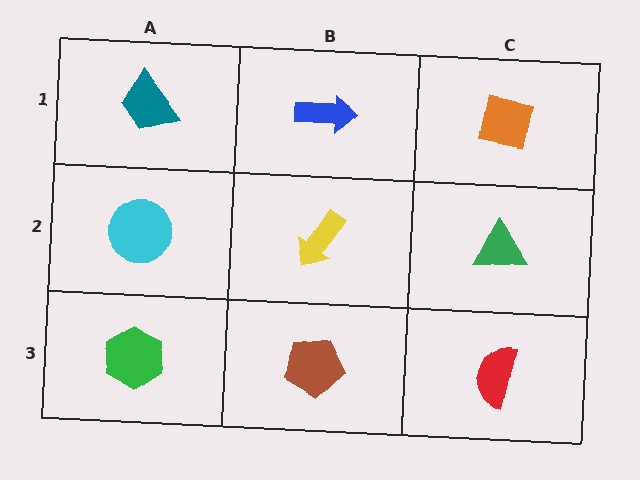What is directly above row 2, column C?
An orange square.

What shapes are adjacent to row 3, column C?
A green triangle (row 2, column C), a brown pentagon (row 3, column B).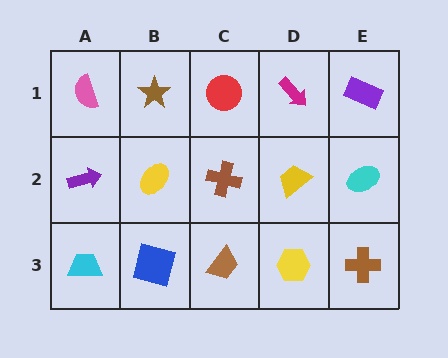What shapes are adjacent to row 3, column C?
A brown cross (row 2, column C), a blue square (row 3, column B), a yellow hexagon (row 3, column D).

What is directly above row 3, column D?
A yellow trapezoid.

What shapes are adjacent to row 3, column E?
A cyan ellipse (row 2, column E), a yellow hexagon (row 3, column D).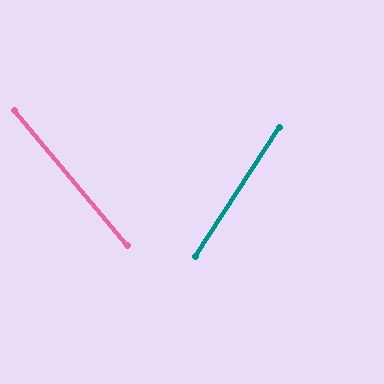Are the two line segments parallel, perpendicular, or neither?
Neither parallel nor perpendicular — they differ by about 73°.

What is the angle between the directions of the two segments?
Approximately 73 degrees.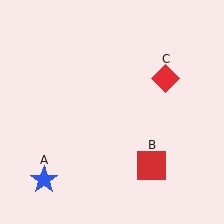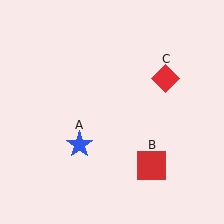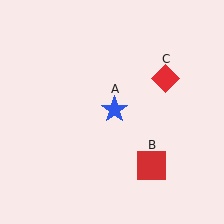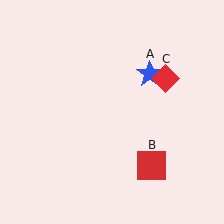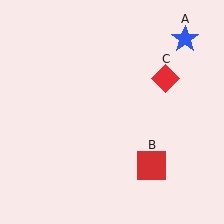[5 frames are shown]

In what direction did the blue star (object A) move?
The blue star (object A) moved up and to the right.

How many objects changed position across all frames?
1 object changed position: blue star (object A).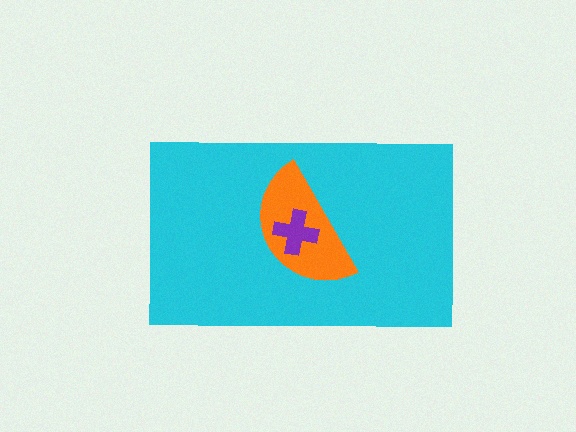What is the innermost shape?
The purple cross.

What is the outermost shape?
The cyan rectangle.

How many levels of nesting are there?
3.